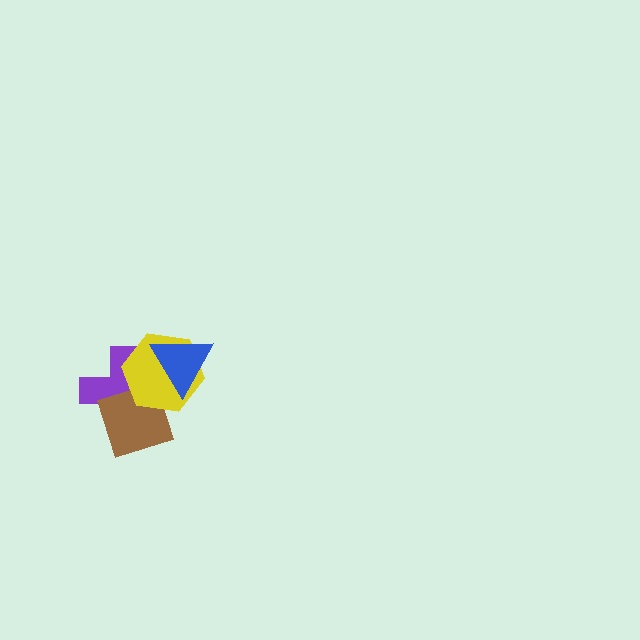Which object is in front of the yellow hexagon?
The blue triangle is in front of the yellow hexagon.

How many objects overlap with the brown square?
2 objects overlap with the brown square.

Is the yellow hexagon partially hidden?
Yes, it is partially covered by another shape.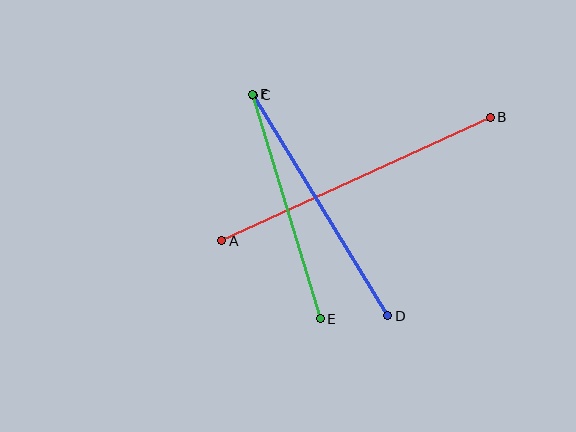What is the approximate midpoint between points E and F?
The midpoint is at approximately (286, 206) pixels.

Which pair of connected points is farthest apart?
Points A and B are farthest apart.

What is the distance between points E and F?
The distance is approximately 234 pixels.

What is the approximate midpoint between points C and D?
The midpoint is at approximately (321, 206) pixels.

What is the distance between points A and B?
The distance is approximately 296 pixels.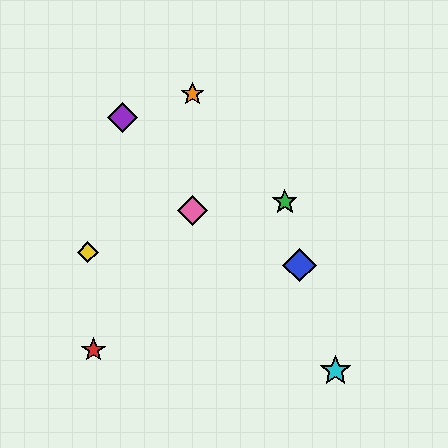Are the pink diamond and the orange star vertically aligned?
Yes, both are at x≈193.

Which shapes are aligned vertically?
The orange star, the pink diamond are aligned vertically.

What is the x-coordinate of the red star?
The red star is at x≈93.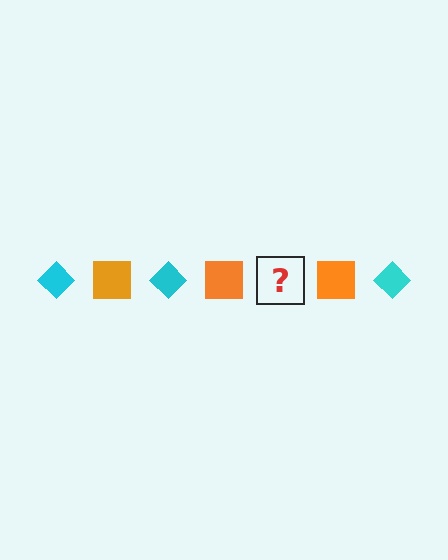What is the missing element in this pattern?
The missing element is a cyan diamond.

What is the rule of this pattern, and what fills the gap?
The rule is that the pattern alternates between cyan diamond and orange square. The gap should be filled with a cyan diamond.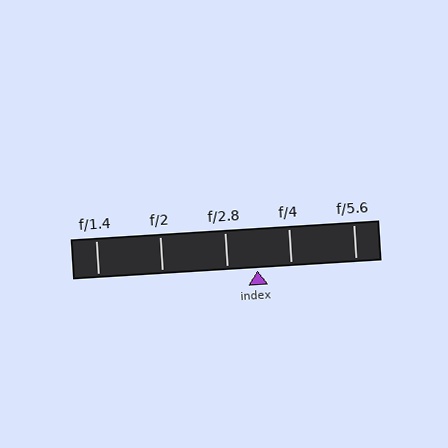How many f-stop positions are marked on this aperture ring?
There are 5 f-stop positions marked.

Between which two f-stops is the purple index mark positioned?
The index mark is between f/2.8 and f/4.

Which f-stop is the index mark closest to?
The index mark is closest to f/2.8.